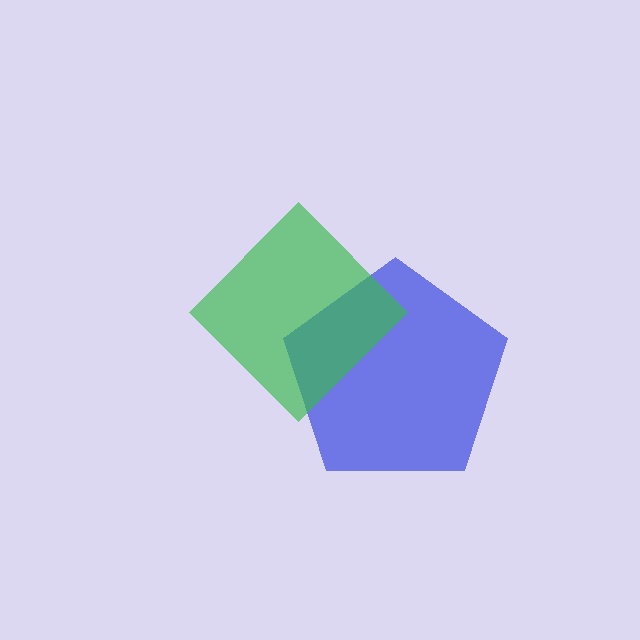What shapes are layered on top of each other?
The layered shapes are: a blue pentagon, a green diamond.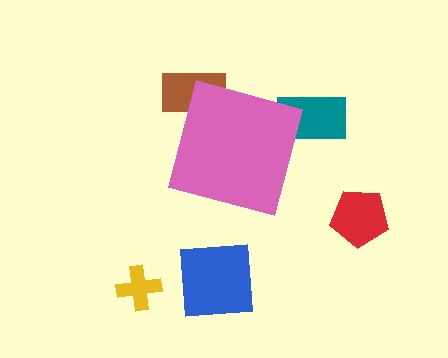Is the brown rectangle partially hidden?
Yes, the brown rectangle is partially hidden behind the pink diamond.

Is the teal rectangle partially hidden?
Yes, the teal rectangle is partially hidden behind the pink diamond.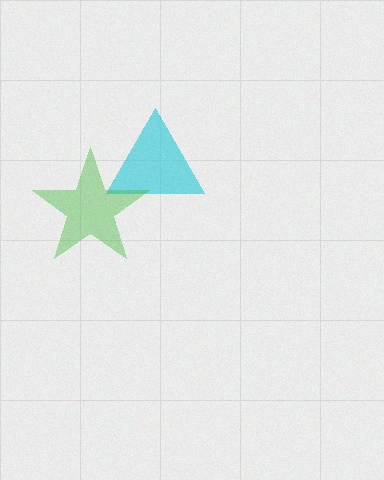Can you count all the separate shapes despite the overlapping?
Yes, there are 2 separate shapes.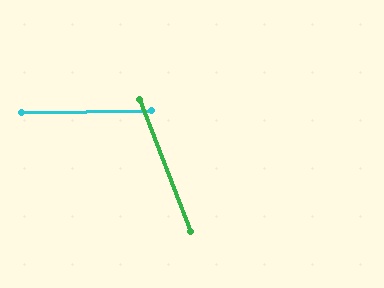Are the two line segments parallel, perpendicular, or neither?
Neither parallel nor perpendicular — they differ by about 70°.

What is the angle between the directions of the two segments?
Approximately 70 degrees.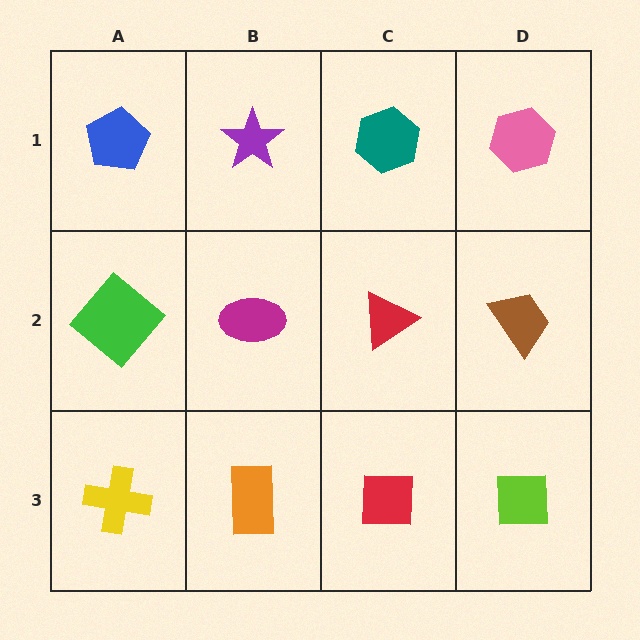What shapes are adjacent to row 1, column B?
A magenta ellipse (row 2, column B), a blue pentagon (row 1, column A), a teal hexagon (row 1, column C).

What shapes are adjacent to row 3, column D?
A brown trapezoid (row 2, column D), a red square (row 3, column C).